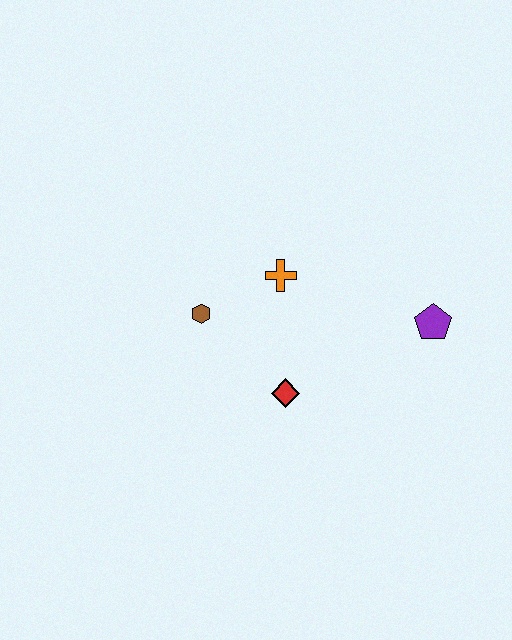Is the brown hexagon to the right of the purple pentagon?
No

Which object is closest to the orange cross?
The brown hexagon is closest to the orange cross.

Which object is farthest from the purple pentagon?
The brown hexagon is farthest from the purple pentagon.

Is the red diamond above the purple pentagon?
No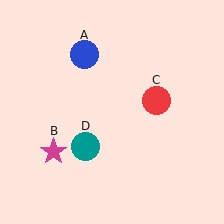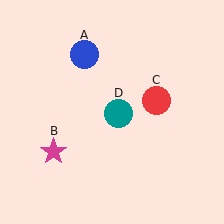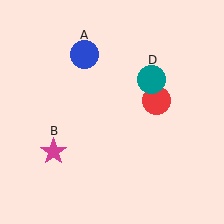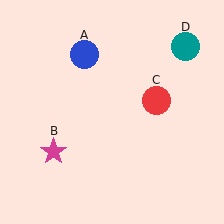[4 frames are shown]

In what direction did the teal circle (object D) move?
The teal circle (object D) moved up and to the right.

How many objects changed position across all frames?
1 object changed position: teal circle (object D).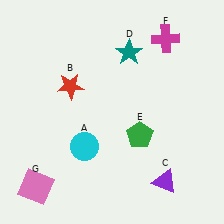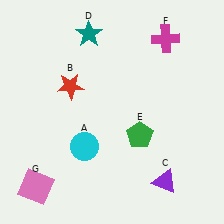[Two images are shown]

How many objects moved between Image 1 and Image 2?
1 object moved between the two images.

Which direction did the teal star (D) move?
The teal star (D) moved left.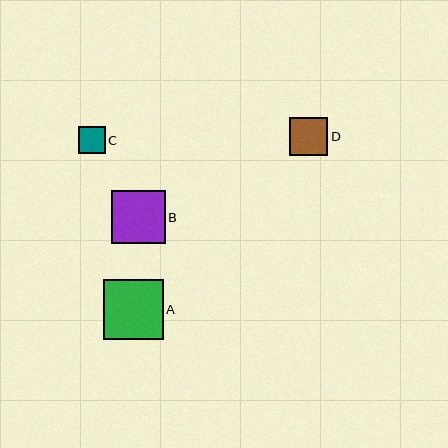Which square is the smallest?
Square C is the smallest with a size of approximately 27 pixels.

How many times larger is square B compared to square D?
Square B is approximately 1.4 times the size of square D.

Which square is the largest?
Square A is the largest with a size of approximately 60 pixels.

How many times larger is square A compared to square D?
Square A is approximately 1.6 times the size of square D.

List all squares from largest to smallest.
From largest to smallest: A, B, D, C.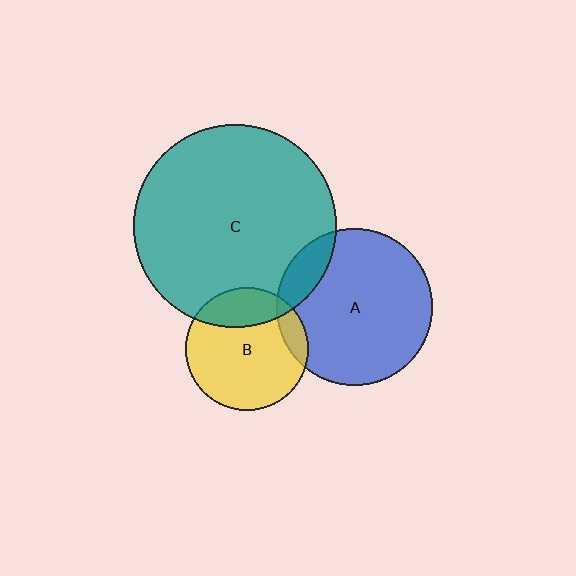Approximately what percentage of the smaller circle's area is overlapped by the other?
Approximately 15%.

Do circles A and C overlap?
Yes.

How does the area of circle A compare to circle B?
Approximately 1.6 times.